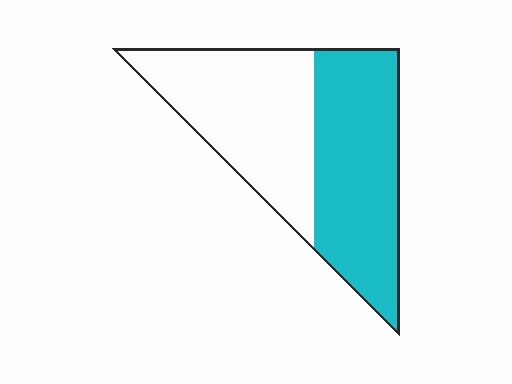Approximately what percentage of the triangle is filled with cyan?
Approximately 50%.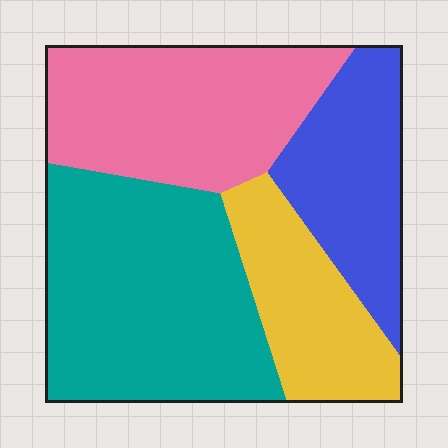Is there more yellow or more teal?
Teal.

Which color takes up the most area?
Teal, at roughly 35%.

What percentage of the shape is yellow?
Yellow takes up less than a quarter of the shape.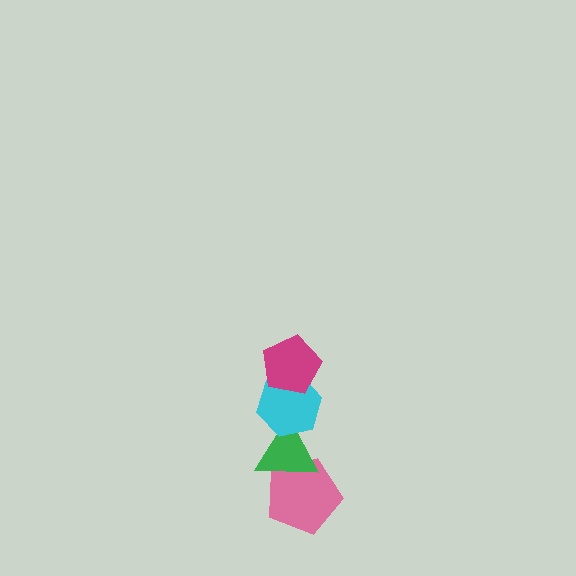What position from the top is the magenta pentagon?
The magenta pentagon is 1st from the top.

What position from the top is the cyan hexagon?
The cyan hexagon is 2nd from the top.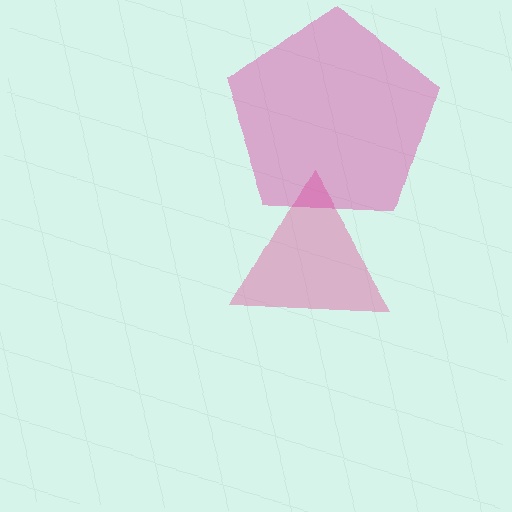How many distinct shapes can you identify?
There are 2 distinct shapes: a pink triangle, a magenta pentagon.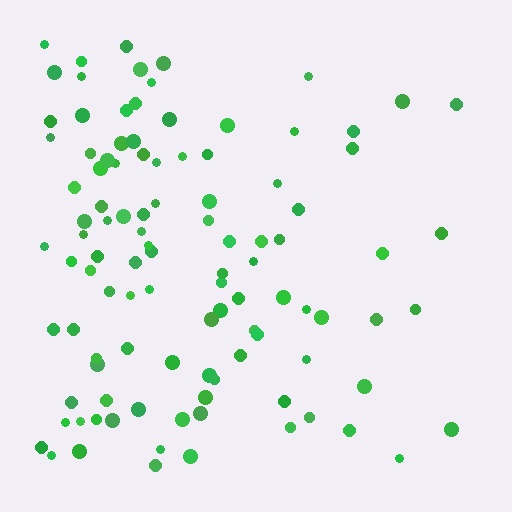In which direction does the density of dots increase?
From right to left, with the left side densest.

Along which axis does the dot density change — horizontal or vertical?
Horizontal.